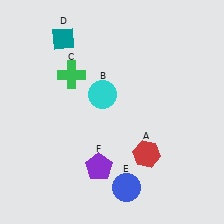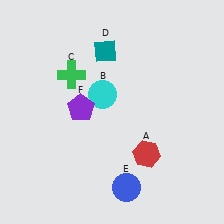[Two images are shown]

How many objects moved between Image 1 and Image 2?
2 objects moved between the two images.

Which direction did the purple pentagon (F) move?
The purple pentagon (F) moved up.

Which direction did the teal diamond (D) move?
The teal diamond (D) moved right.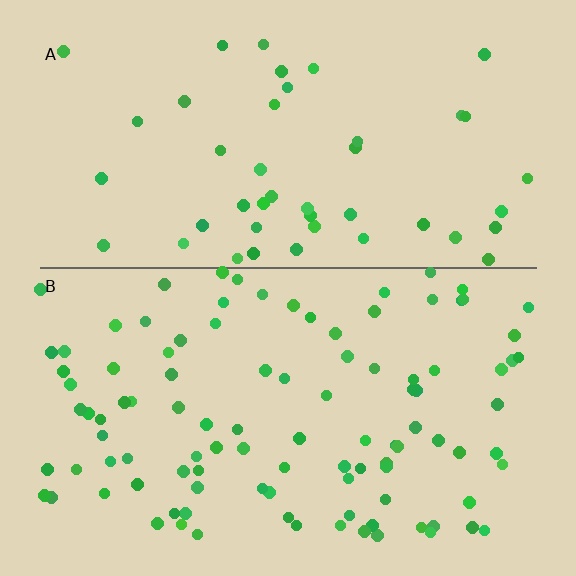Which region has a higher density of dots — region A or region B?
B (the bottom).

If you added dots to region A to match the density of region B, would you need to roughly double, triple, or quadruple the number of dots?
Approximately double.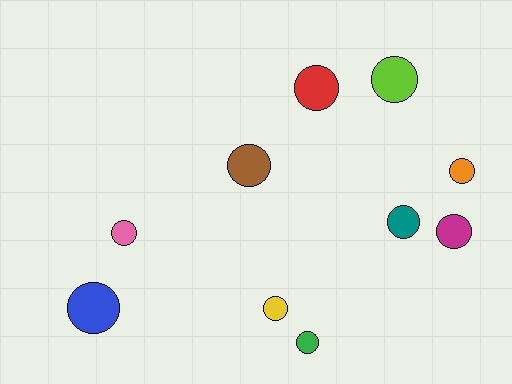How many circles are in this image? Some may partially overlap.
There are 10 circles.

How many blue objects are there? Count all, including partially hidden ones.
There is 1 blue object.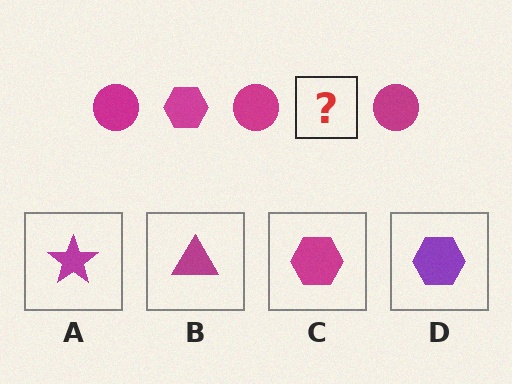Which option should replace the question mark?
Option C.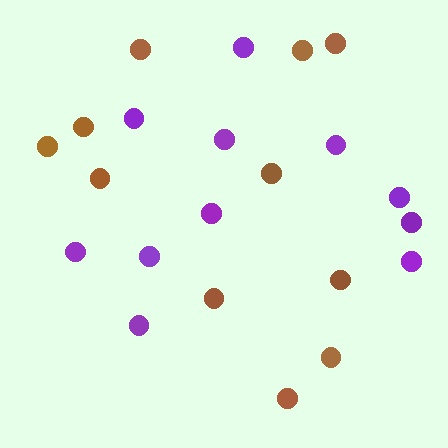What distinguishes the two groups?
There are 2 groups: one group of brown circles (11) and one group of purple circles (11).